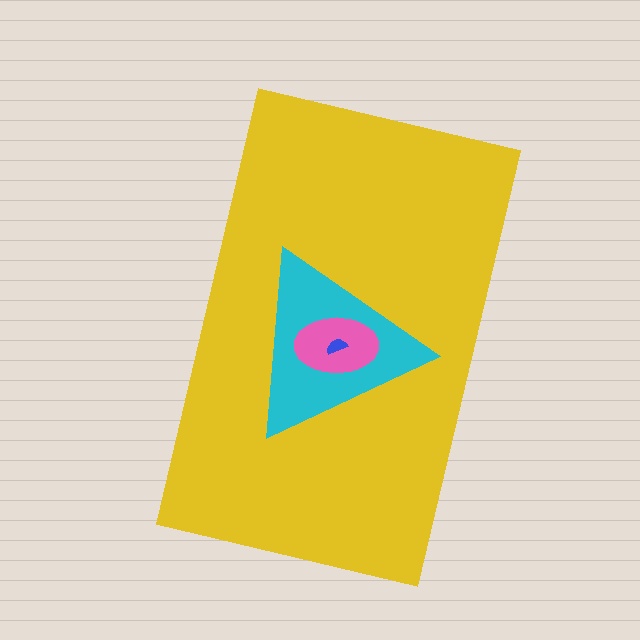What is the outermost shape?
The yellow rectangle.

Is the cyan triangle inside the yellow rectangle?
Yes.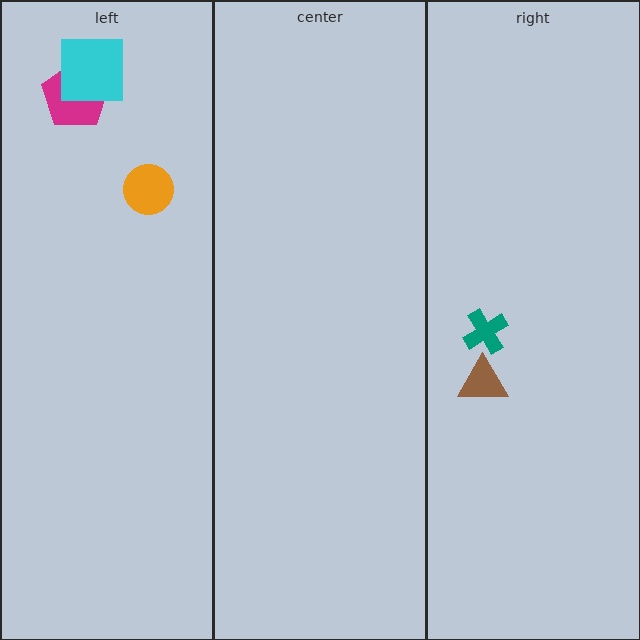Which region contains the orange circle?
The left region.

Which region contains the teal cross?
The right region.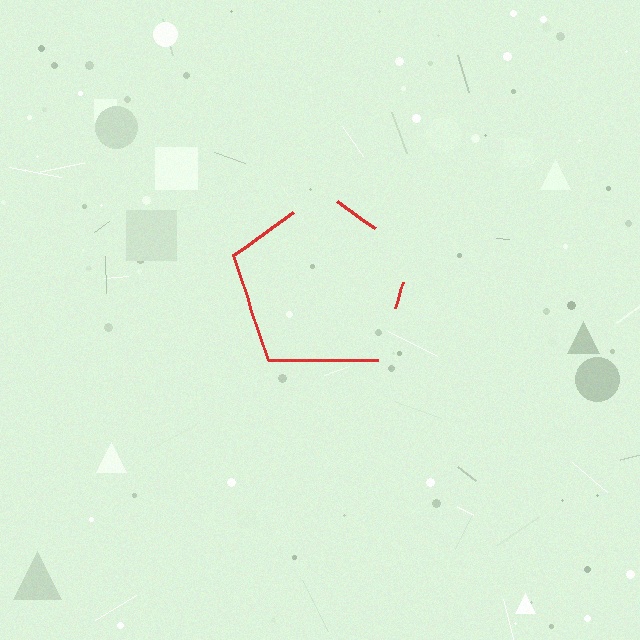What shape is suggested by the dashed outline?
The dashed outline suggests a pentagon.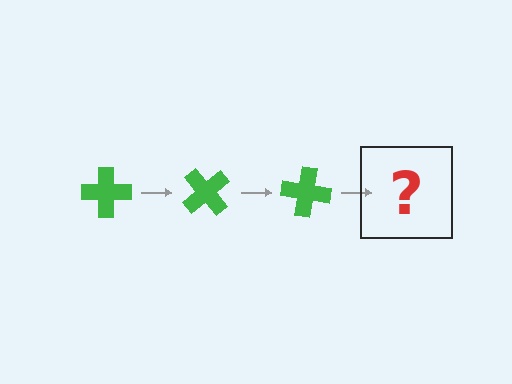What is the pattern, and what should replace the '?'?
The pattern is that the cross rotates 50 degrees each step. The '?' should be a green cross rotated 150 degrees.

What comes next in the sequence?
The next element should be a green cross rotated 150 degrees.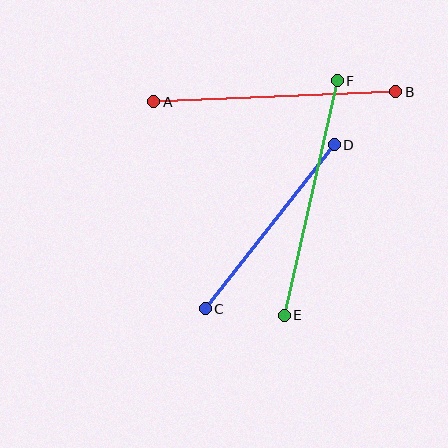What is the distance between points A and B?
The distance is approximately 242 pixels.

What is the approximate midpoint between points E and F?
The midpoint is at approximately (311, 198) pixels.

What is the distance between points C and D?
The distance is approximately 209 pixels.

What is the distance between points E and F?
The distance is approximately 241 pixels.